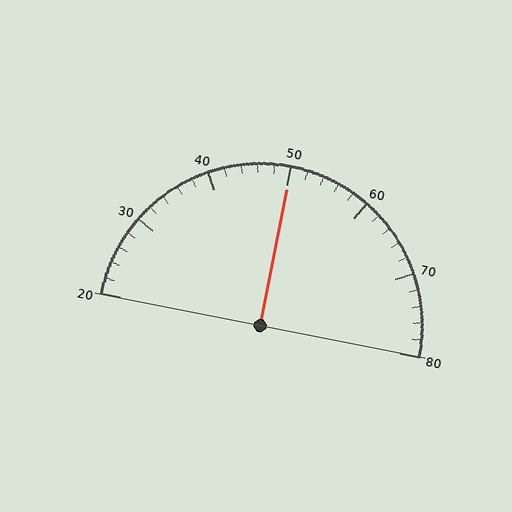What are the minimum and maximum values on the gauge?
The gauge ranges from 20 to 80.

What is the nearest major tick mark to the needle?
The nearest major tick mark is 50.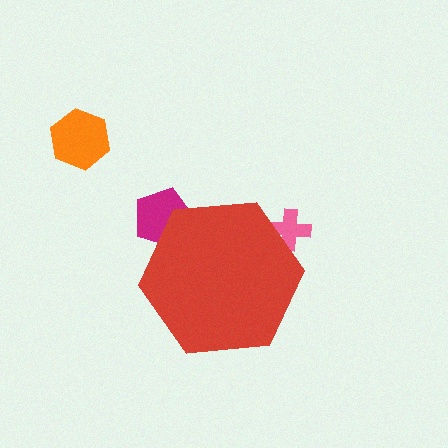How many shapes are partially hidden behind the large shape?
2 shapes are partially hidden.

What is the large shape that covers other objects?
A red hexagon.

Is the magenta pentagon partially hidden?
Yes, the magenta pentagon is partially hidden behind the red hexagon.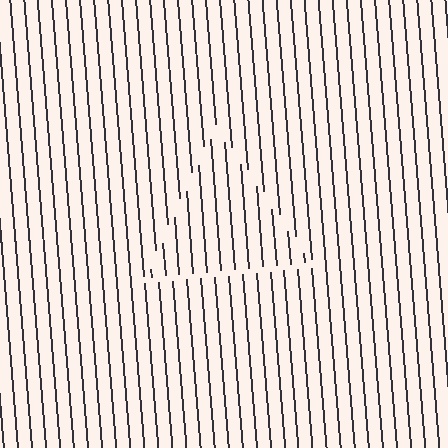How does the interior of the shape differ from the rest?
The interior of the shape contains the same grating, shifted by half a period — the contour is defined by the phase discontinuity where line-ends from the inner and outer gratings abut.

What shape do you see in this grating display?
An illusory triangle. The interior of the shape contains the same grating, shifted by half a period — the contour is defined by the phase discontinuity where line-ends from the inner and outer gratings abut.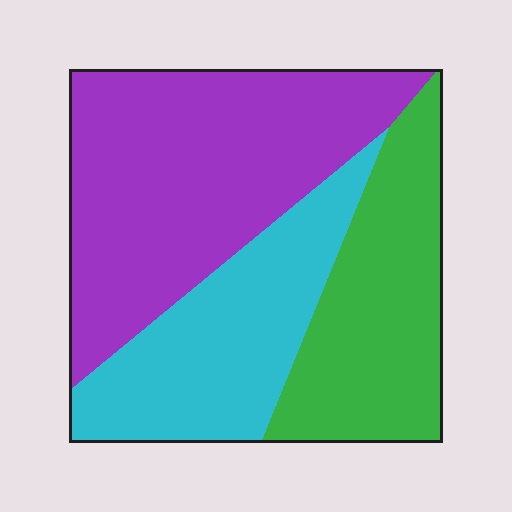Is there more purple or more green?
Purple.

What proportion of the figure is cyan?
Cyan takes up about one quarter (1/4) of the figure.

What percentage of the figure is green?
Green covers 28% of the figure.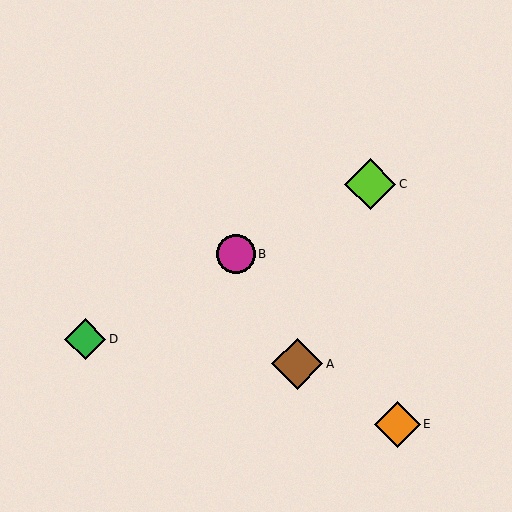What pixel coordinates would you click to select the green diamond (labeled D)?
Click at (85, 339) to select the green diamond D.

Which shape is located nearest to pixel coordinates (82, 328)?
The green diamond (labeled D) at (85, 339) is nearest to that location.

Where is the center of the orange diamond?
The center of the orange diamond is at (397, 424).